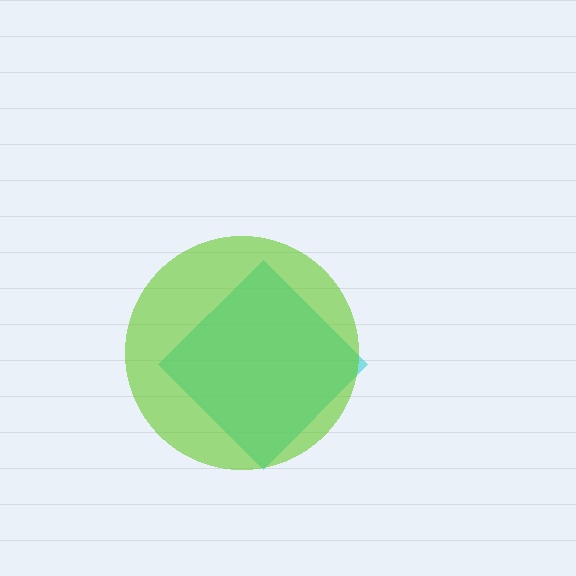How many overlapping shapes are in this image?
There are 2 overlapping shapes in the image.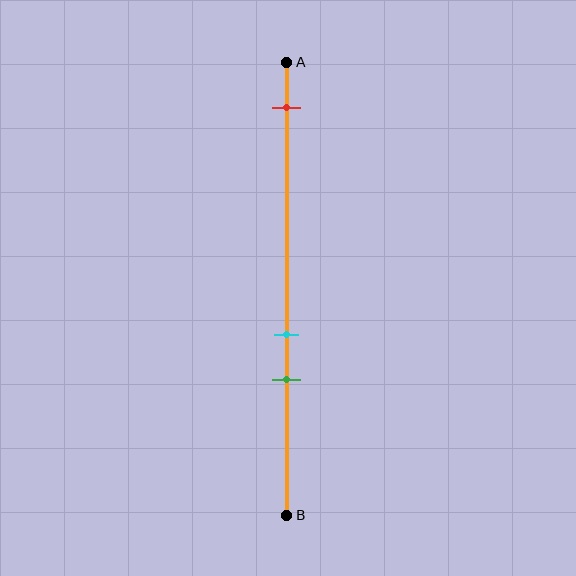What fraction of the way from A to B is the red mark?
The red mark is approximately 10% (0.1) of the way from A to B.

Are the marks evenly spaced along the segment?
No, the marks are not evenly spaced.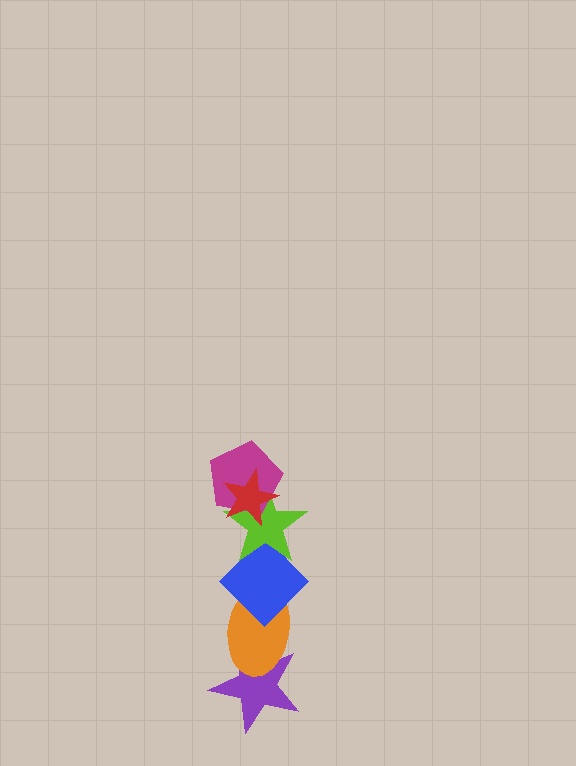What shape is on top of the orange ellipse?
The blue diamond is on top of the orange ellipse.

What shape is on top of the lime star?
The magenta pentagon is on top of the lime star.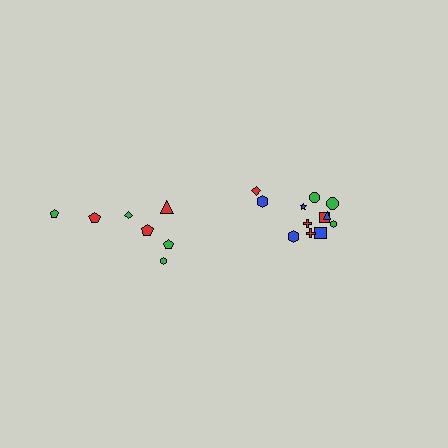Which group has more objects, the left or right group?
The right group.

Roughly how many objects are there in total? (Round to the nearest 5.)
Roughly 20 objects in total.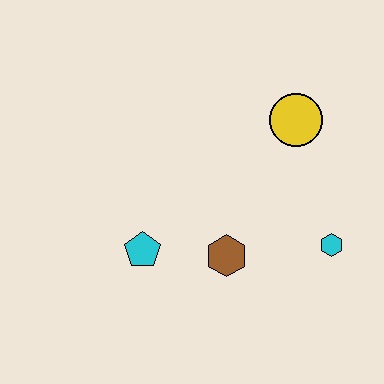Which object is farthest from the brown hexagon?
The yellow circle is farthest from the brown hexagon.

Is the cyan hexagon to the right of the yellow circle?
Yes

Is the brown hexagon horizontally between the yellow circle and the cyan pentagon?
Yes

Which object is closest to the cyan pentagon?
The brown hexagon is closest to the cyan pentagon.